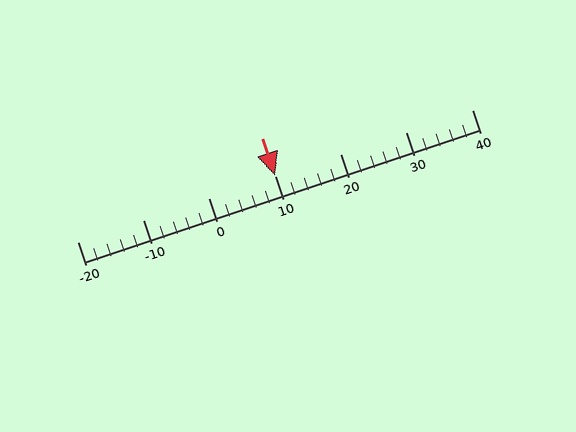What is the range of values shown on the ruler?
The ruler shows values from -20 to 40.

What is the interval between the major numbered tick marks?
The major tick marks are spaced 10 units apart.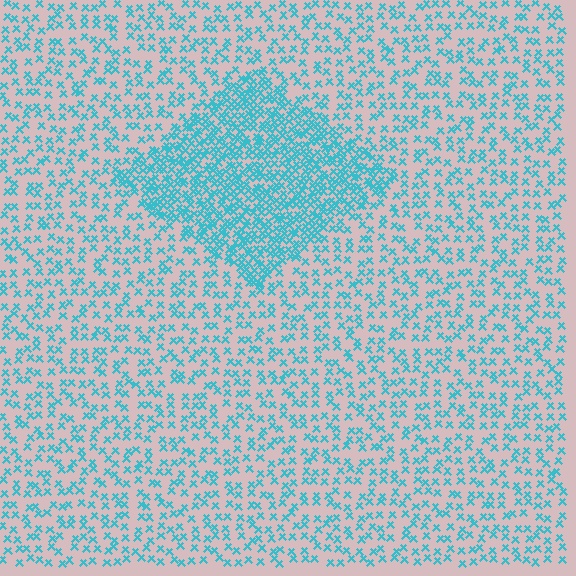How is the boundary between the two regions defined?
The boundary is defined by a change in element density (approximately 2.5x ratio). All elements are the same color, size, and shape.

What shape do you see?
I see a diamond.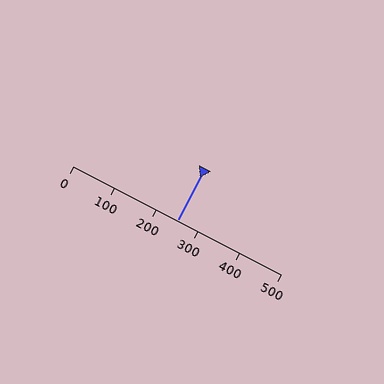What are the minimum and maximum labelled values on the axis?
The axis runs from 0 to 500.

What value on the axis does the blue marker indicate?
The marker indicates approximately 250.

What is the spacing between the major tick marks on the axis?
The major ticks are spaced 100 apart.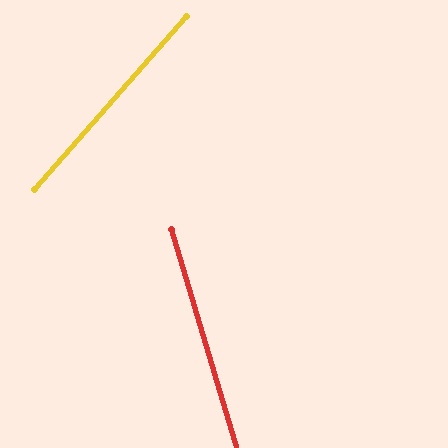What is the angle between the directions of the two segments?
Approximately 58 degrees.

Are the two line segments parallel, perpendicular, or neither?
Neither parallel nor perpendicular — they differ by about 58°.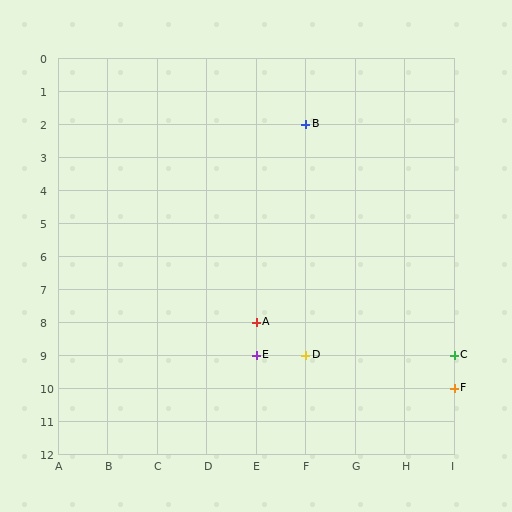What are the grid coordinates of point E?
Point E is at grid coordinates (E, 9).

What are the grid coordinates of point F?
Point F is at grid coordinates (I, 10).